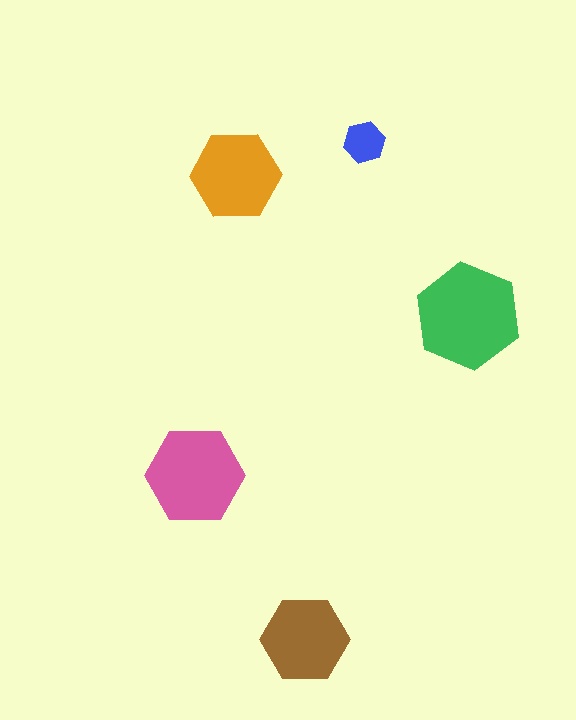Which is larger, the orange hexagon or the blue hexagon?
The orange one.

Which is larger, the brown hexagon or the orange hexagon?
The orange one.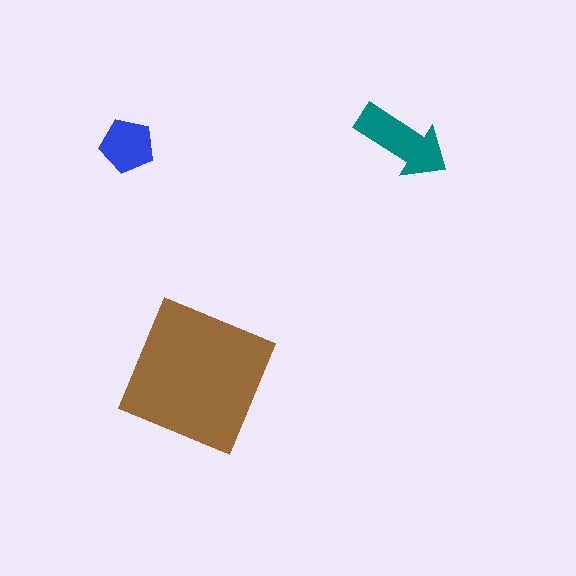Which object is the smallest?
The blue pentagon.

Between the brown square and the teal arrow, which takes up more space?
The brown square.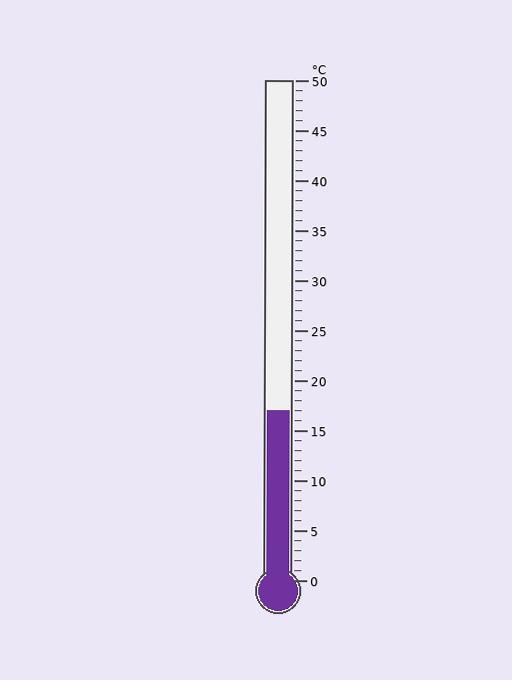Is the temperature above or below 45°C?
The temperature is below 45°C.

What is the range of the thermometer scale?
The thermometer scale ranges from 0°C to 50°C.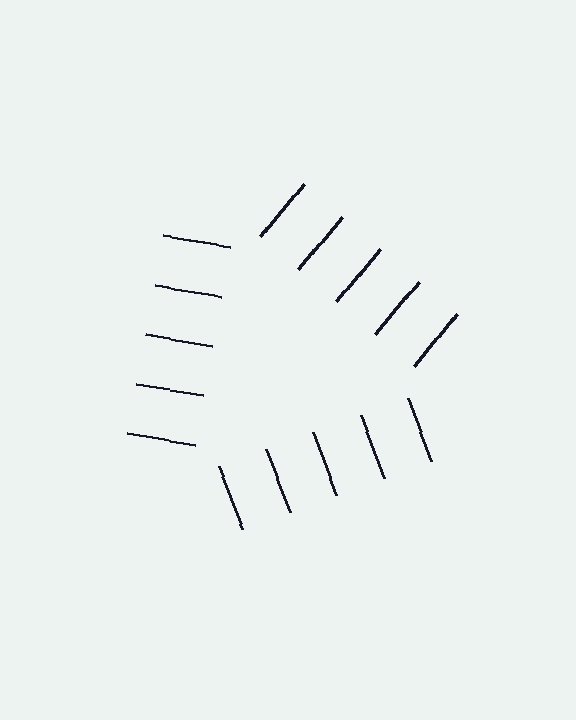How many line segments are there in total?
15 — 5 along each of the 3 edges.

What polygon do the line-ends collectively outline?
An illusory triangle — the line segments terminate on its edges but no continuous stroke is drawn.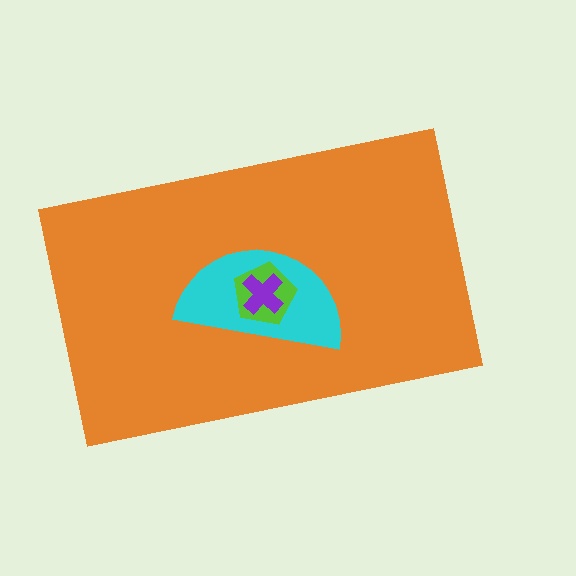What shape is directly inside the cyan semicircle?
The lime pentagon.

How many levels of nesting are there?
4.